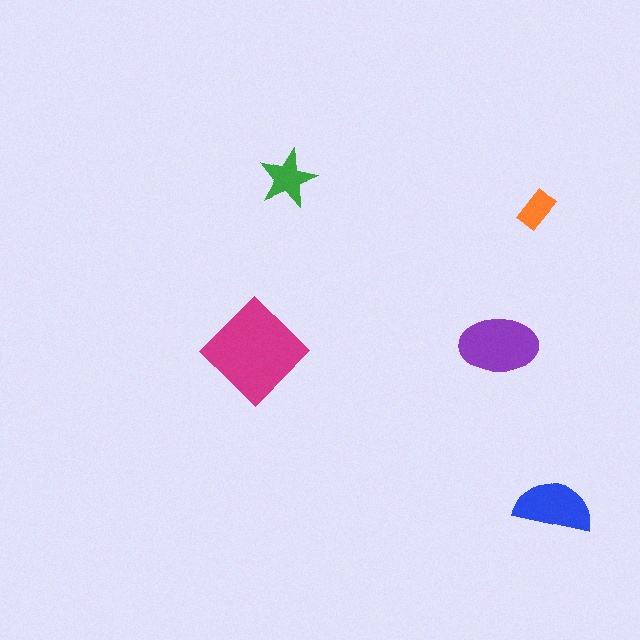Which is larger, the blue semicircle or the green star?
The blue semicircle.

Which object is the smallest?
The orange rectangle.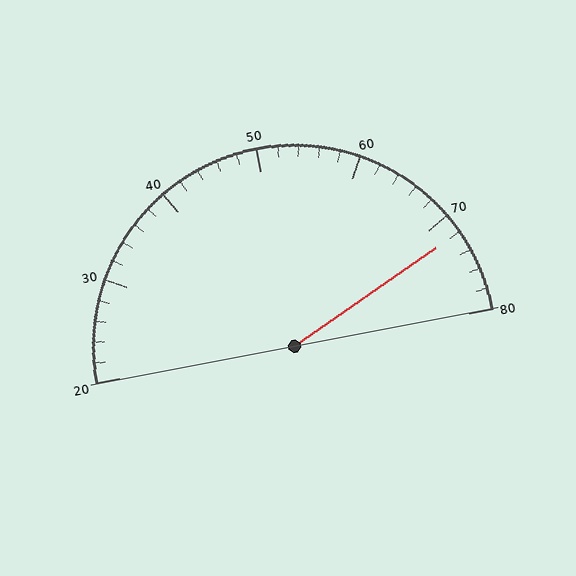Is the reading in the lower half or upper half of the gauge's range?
The reading is in the upper half of the range (20 to 80).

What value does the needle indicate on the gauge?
The needle indicates approximately 72.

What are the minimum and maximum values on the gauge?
The gauge ranges from 20 to 80.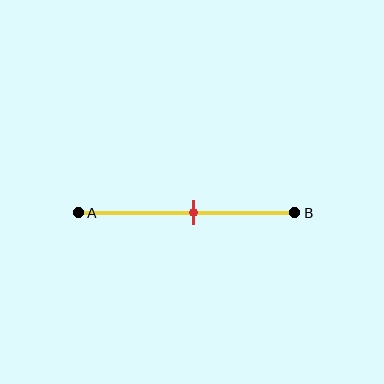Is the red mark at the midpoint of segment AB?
No, the mark is at about 55% from A, not at the 50% midpoint.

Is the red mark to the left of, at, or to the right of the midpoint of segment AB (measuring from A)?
The red mark is to the right of the midpoint of segment AB.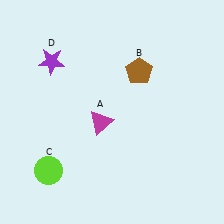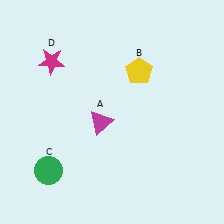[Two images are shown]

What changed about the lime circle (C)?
In Image 1, C is lime. In Image 2, it changed to green.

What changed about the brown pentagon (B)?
In Image 1, B is brown. In Image 2, it changed to yellow.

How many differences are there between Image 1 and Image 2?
There are 3 differences between the two images.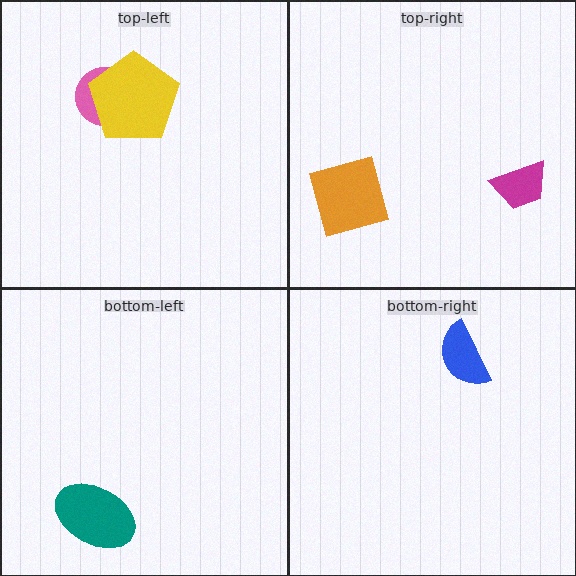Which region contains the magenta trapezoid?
The top-right region.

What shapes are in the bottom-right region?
The blue semicircle.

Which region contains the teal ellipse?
The bottom-left region.